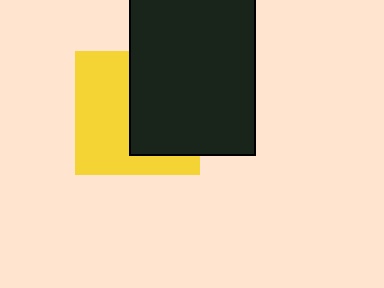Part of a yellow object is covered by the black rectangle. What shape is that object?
It is a square.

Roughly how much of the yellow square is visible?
About half of it is visible (roughly 53%).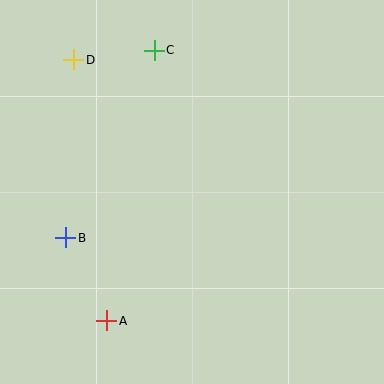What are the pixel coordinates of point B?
Point B is at (66, 238).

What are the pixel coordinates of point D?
Point D is at (74, 60).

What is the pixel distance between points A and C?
The distance between A and C is 274 pixels.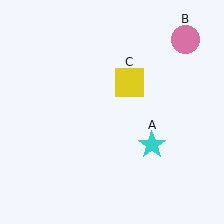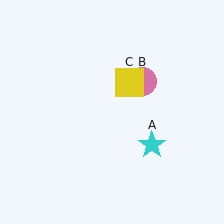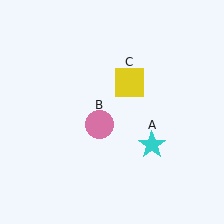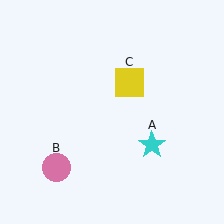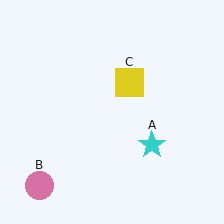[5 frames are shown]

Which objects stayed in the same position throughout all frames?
Cyan star (object A) and yellow square (object C) remained stationary.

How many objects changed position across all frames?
1 object changed position: pink circle (object B).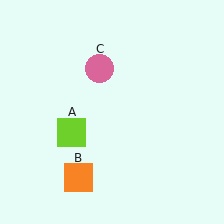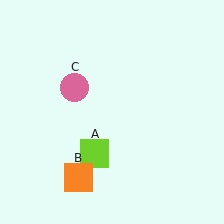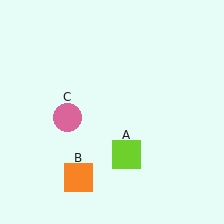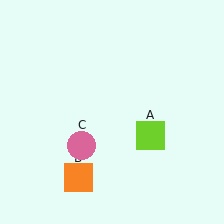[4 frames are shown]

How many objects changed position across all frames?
2 objects changed position: lime square (object A), pink circle (object C).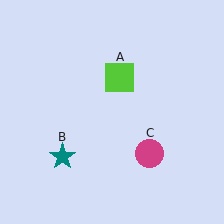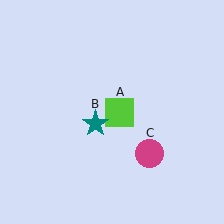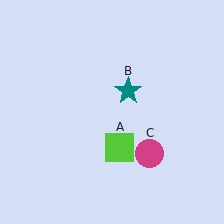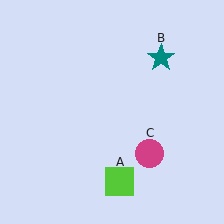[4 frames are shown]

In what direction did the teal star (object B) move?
The teal star (object B) moved up and to the right.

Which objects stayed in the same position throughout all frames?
Magenta circle (object C) remained stationary.